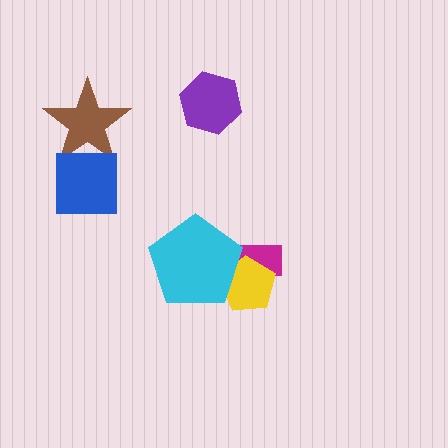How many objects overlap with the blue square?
1 object overlaps with the blue square.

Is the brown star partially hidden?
Yes, it is partially covered by another shape.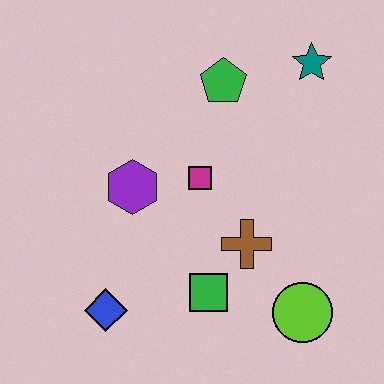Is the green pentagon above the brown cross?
Yes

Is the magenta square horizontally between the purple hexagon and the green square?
Yes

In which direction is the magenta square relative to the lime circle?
The magenta square is above the lime circle.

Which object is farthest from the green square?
The teal star is farthest from the green square.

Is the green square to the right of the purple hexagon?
Yes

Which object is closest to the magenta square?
The purple hexagon is closest to the magenta square.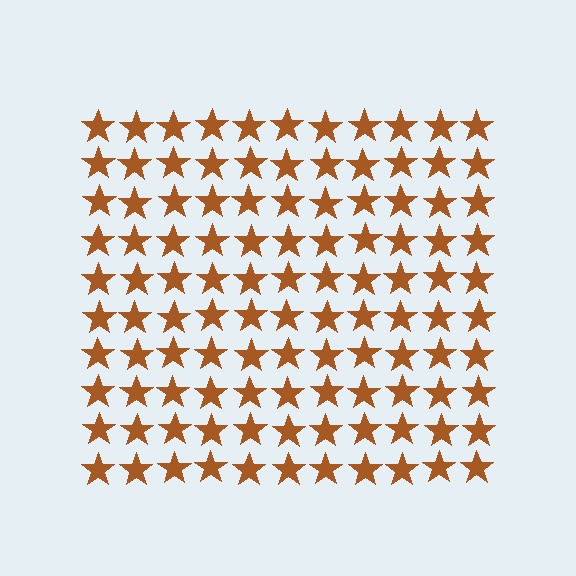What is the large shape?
The large shape is a square.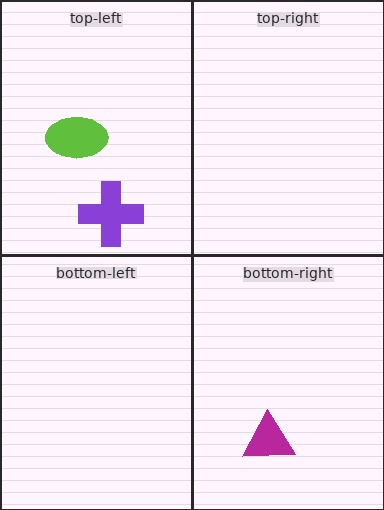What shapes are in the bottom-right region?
The magenta triangle.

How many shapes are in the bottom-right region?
1.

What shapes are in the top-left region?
The purple cross, the lime ellipse.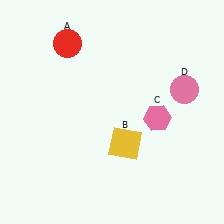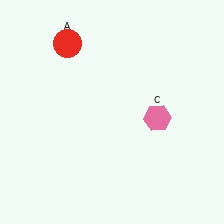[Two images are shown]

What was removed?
The pink circle (D), the yellow square (B) were removed in Image 2.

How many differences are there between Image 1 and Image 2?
There are 2 differences between the two images.